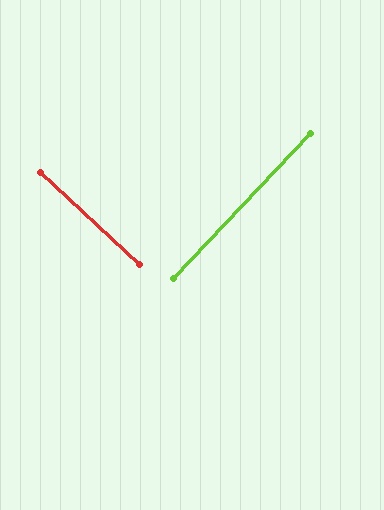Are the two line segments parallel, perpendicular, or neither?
Perpendicular — they meet at approximately 90°.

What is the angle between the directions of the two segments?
Approximately 90 degrees.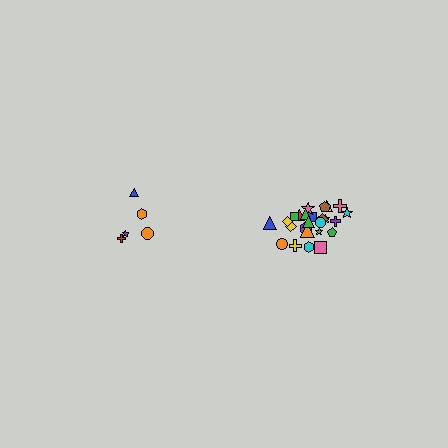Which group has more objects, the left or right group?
The right group.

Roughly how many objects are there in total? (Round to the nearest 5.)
Roughly 30 objects in total.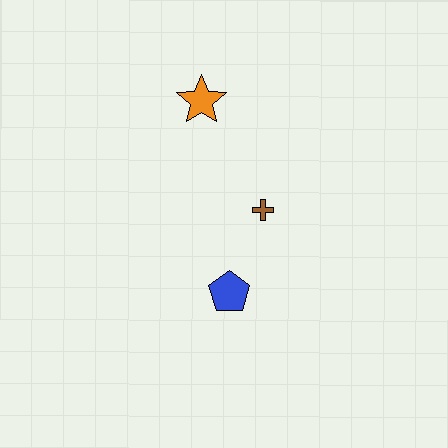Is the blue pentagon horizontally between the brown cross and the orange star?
Yes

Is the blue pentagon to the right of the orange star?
Yes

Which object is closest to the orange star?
The brown cross is closest to the orange star.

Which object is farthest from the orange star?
The blue pentagon is farthest from the orange star.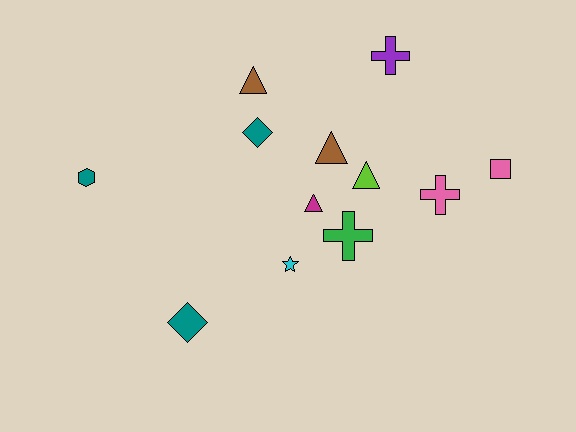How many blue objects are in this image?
There are no blue objects.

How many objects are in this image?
There are 12 objects.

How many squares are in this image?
There is 1 square.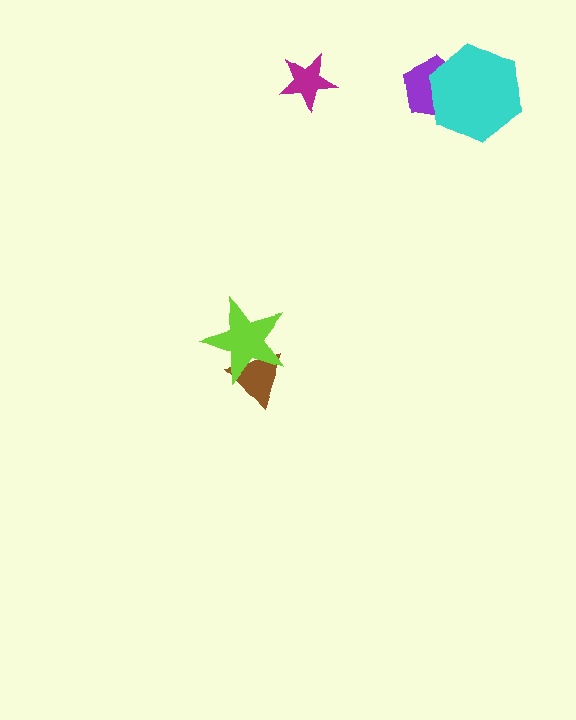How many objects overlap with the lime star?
1 object overlaps with the lime star.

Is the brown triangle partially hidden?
Yes, it is partially covered by another shape.